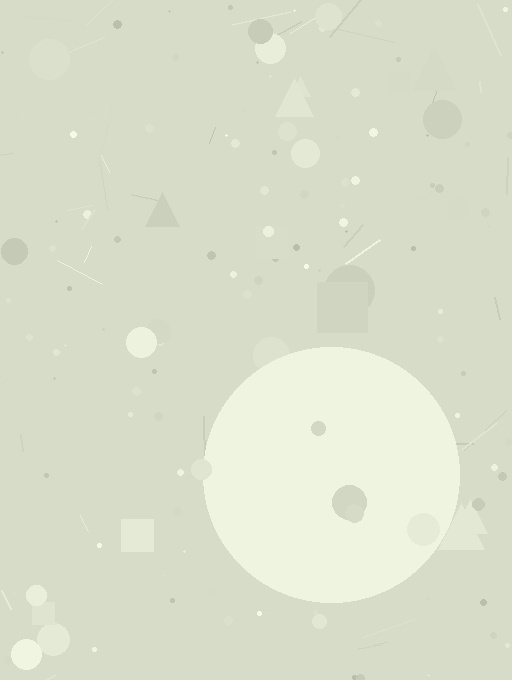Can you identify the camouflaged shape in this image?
The camouflaged shape is a circle.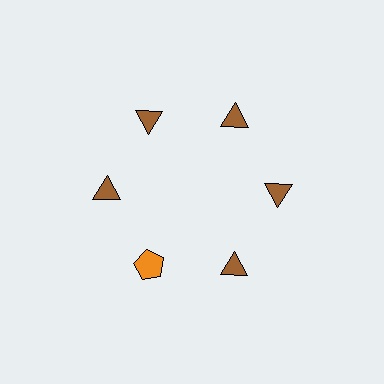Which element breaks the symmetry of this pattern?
The orange pentagon at roughly the 7 o'clock position breaks the symmetry. All other shapes are brown triangles.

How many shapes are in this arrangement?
There are 6 shapes arranged in a ring pattern.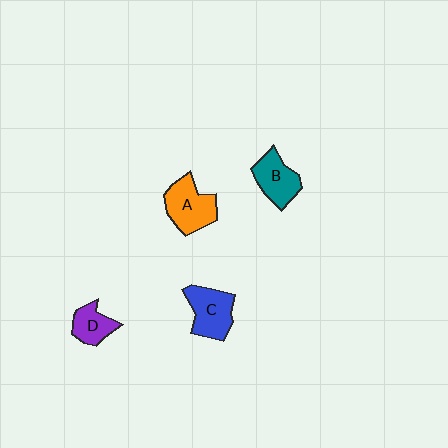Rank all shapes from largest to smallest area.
From largest to smallest: A (orange), C (blue), B (teal), D (purple).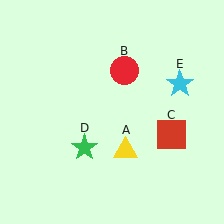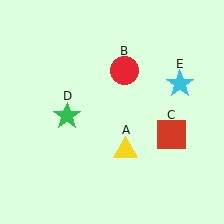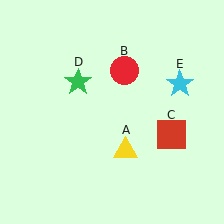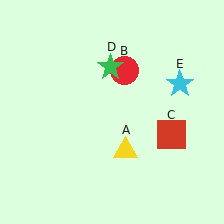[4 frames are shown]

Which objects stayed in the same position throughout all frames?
Yellow triangle (object A) and red circle (object B) and red square (object C) and cyan star (object E) remained stationary.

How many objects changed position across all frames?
1 object changed position: green star (object D).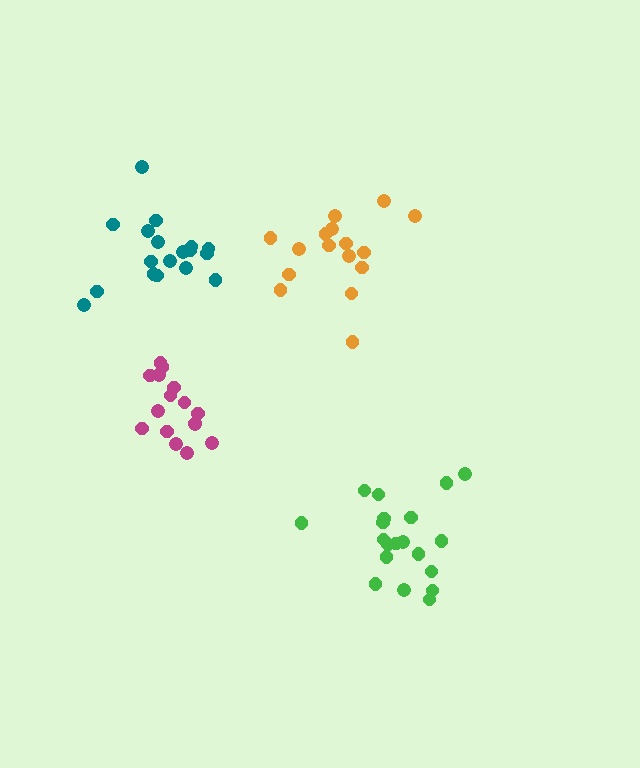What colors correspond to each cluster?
The clusters are colored: orange, magenta, teal, green.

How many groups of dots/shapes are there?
There are 4 groups.